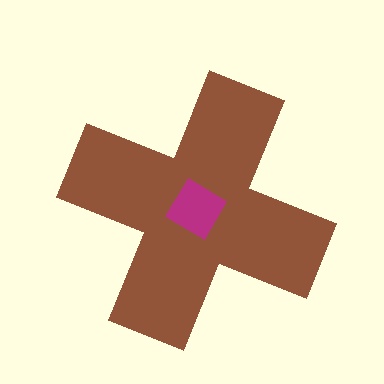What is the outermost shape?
The brown cross.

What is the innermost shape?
The magenta diamond.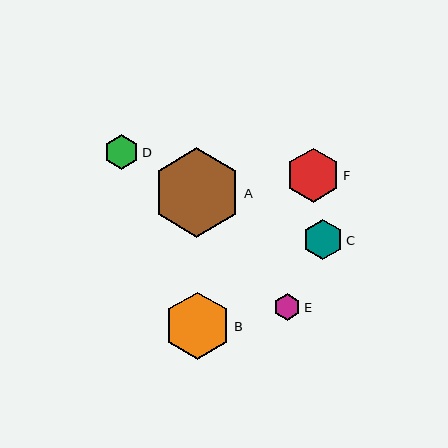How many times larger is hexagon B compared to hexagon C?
Hexagon B is approximately 1.7 times the size of hexagon C.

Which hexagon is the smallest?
Hexagon E is the smallest with a size of approximately 27 pixels.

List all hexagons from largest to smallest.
From largest to smallest: A, B, F, C, D, E.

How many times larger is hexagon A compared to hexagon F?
Hexagon A is approximately 1.7 times the size of hexagon F.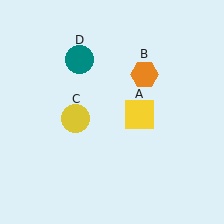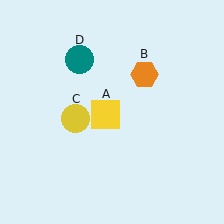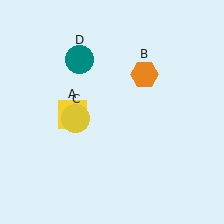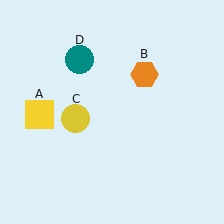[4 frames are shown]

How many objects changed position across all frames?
1 object changed position: yellow square (object A).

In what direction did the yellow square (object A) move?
The yellow square (object A) moved left.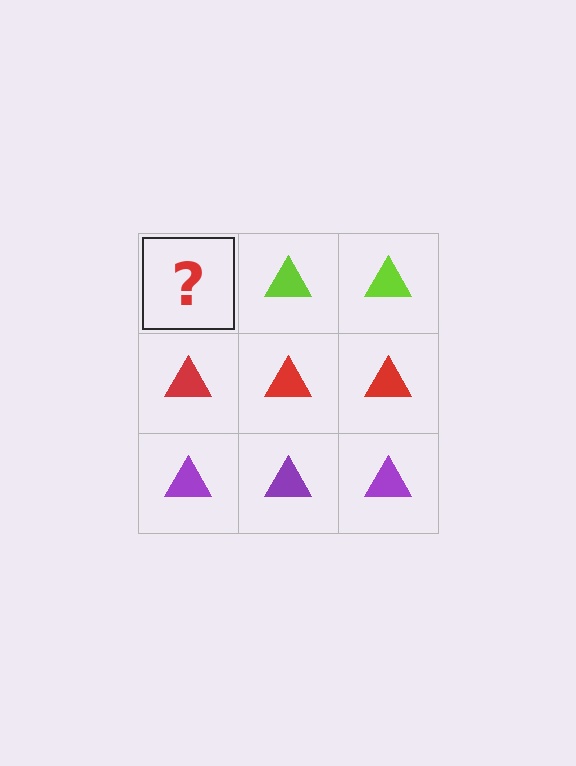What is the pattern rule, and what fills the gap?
The rule is that each row has a consistent color. The gap should be filled with a lime triangle.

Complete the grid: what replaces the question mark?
The question mark should be replaced with a lime triangle.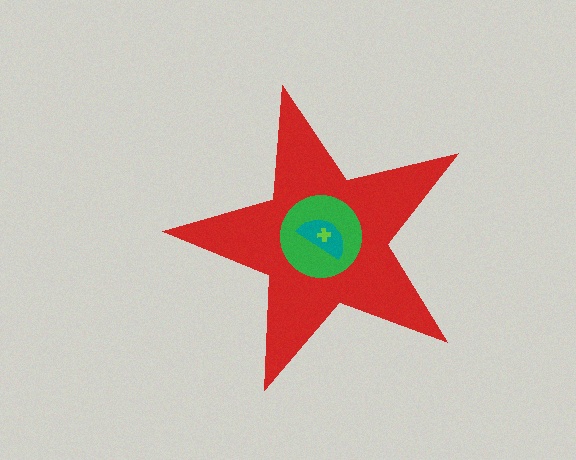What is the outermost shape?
The red star.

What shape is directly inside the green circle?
The teal semicircle.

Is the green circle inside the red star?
Yes.